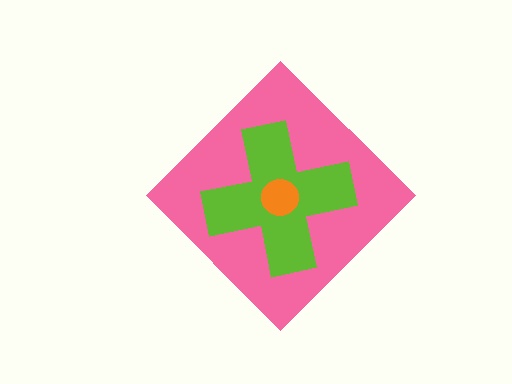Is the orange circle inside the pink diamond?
Yes.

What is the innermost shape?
The orange circle.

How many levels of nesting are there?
3.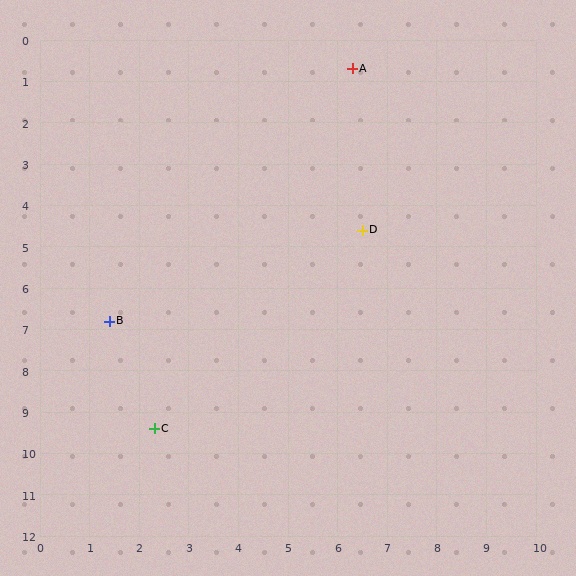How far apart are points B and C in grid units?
Points B and C are about 2.8 grid units apart.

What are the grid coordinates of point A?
Point A is at approximately (6.3, 0.7).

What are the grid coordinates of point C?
Point C is at approximately (2.3, 9.4).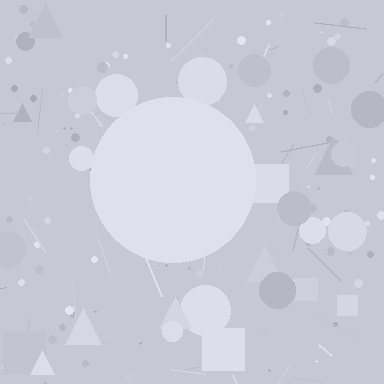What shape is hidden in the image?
A circle is hidden in the image.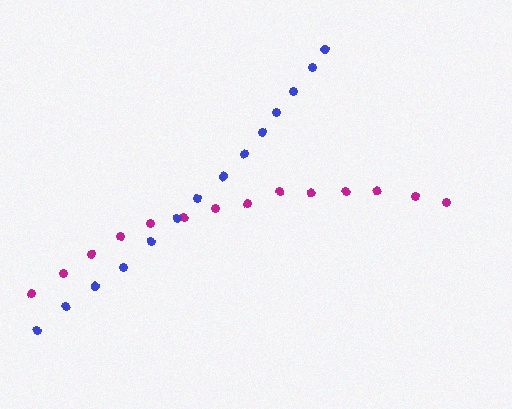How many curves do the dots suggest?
There are 2 distinct paths.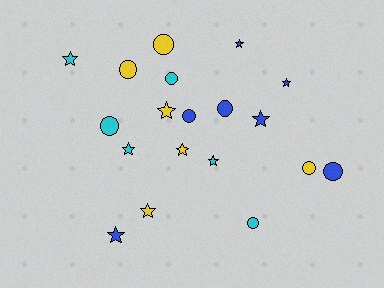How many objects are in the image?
There are 19 objects.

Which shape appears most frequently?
Star, with 10 objects.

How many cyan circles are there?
There are 3 cyan circles.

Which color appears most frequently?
Blue, with 7 objects.